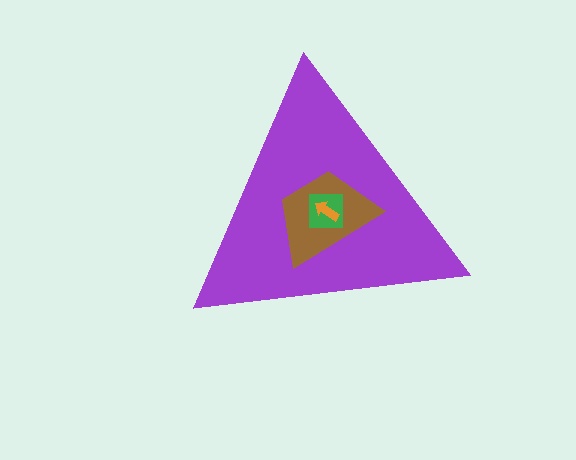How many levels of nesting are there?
4.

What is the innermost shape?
The orange arrow.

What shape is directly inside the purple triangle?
The brown trapezoid.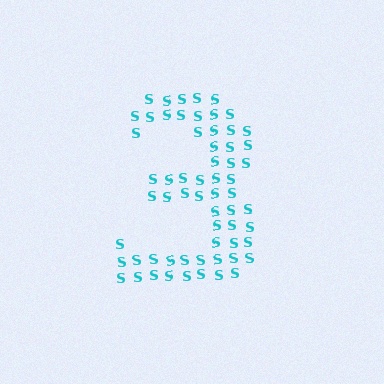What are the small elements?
The small elements are letter S's.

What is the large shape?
The large shape is the digit 3.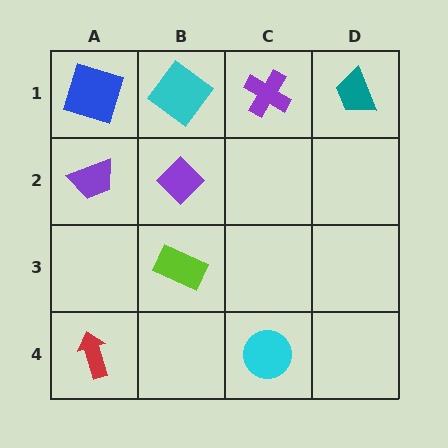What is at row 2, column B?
A purple diamond.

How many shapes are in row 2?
2 shapes.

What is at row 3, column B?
A lime rectangle.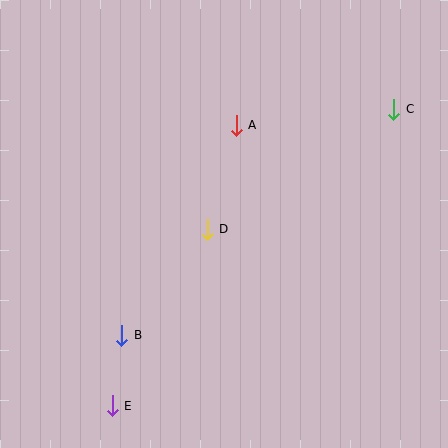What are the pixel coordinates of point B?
Point B is at (122, 335).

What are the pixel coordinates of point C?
Point C is at (394, 109).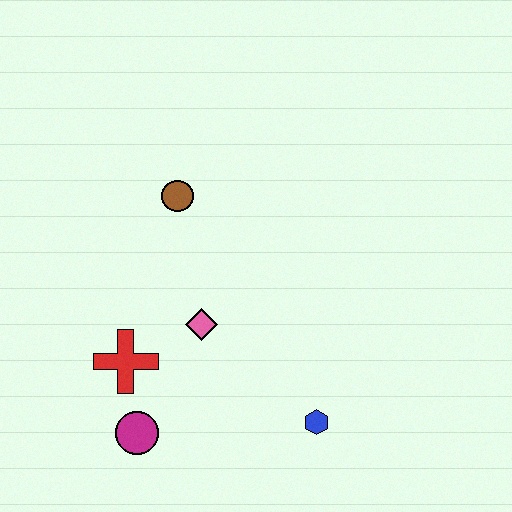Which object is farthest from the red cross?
The blue hexagon is farthest from the red cross.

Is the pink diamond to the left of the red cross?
No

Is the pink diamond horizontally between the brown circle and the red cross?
No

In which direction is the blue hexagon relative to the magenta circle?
The blue hexagon is to the right of the magenta circle.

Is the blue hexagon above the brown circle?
No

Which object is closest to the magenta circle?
The red cross is closest to the magenta circle.